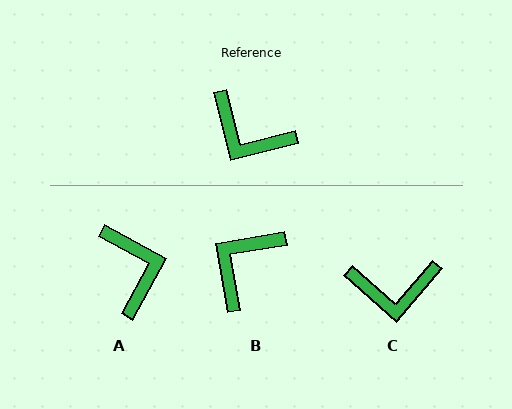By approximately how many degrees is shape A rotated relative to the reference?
Approximately 137 degrees counter-clockwise.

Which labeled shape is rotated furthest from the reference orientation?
A, about 137 degrees away.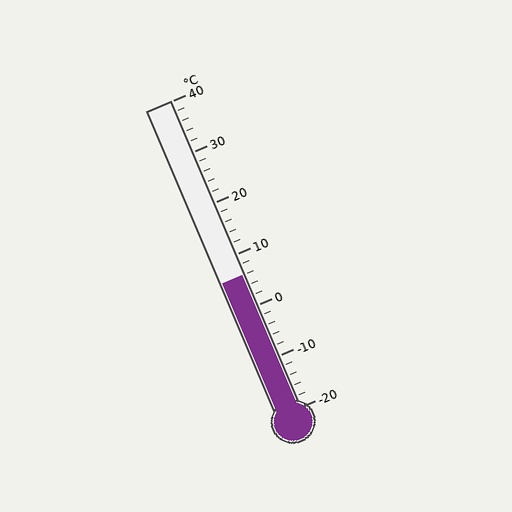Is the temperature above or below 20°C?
The temperature is below 20°C.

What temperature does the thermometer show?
The thermometer shows approximately 6°C.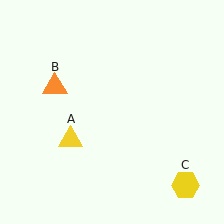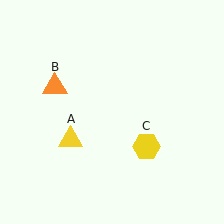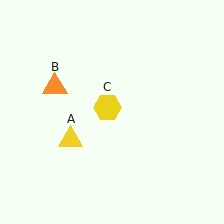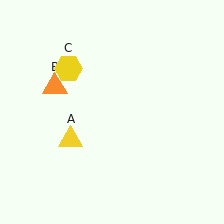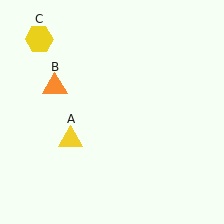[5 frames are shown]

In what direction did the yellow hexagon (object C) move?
The yellow hexagon (object C) moved up and to the left.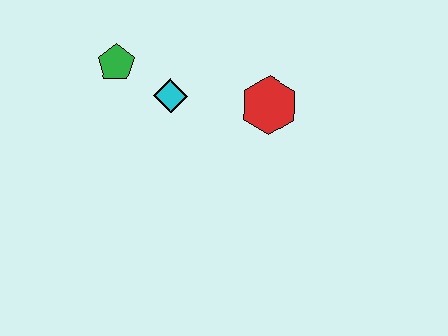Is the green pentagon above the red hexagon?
Yes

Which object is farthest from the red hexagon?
The green pentagon is farthest from the red hexagon.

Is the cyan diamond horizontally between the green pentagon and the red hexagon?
Yes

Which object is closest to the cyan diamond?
The green pentagon is closest to the cyan diamond.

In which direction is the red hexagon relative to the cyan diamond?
The red hexagon is to the right of the cyan diamond.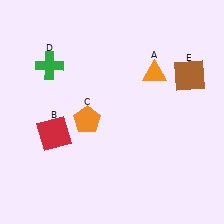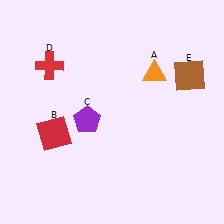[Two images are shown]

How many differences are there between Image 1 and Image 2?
There are 2 differences between the two images.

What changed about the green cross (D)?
In Image 1, D is green. In Image 2, it changed to red.